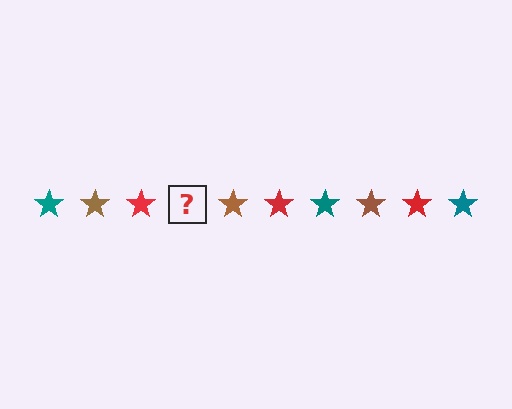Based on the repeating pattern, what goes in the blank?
The blank should be a teal star.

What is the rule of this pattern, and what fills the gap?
The rule is that the pattern cycles through teal, brown, red stars. The gap should be filled with a teal star.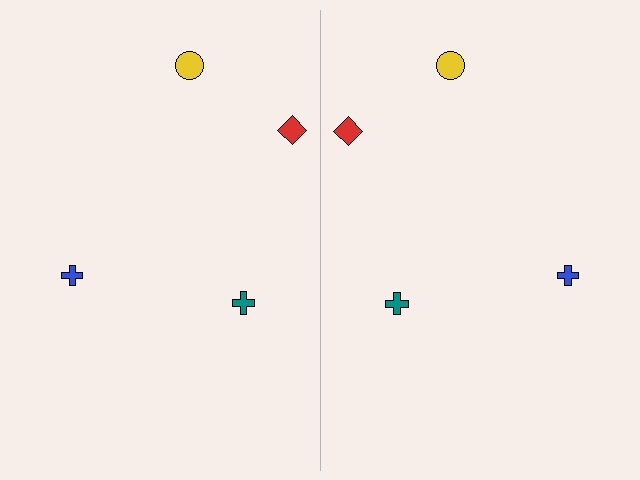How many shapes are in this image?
There are 8 shapes in this image.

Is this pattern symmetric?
Yes, this pattern has bilateral (reflection) symmetry.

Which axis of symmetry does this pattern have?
The pattern has a vertical axis of symmetry running through the center of the image.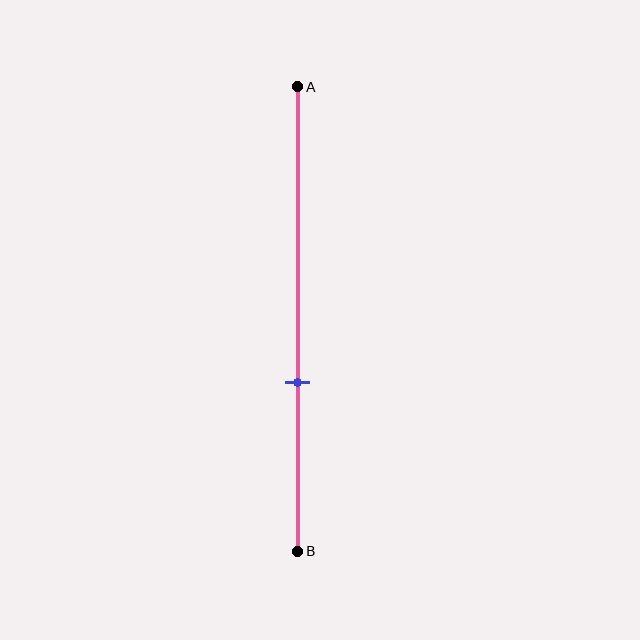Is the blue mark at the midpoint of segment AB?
No, the mark is at about 65% from A, not at the 50% midpoint.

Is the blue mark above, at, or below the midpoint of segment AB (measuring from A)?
The blue mark is below the midpoint of segment AB.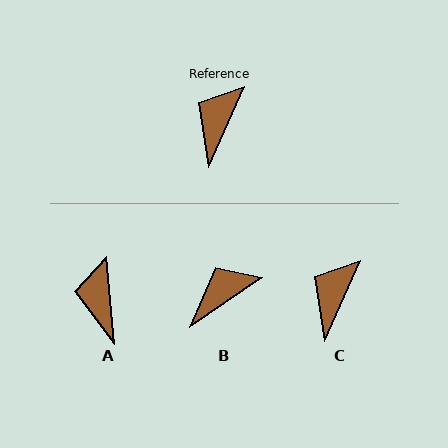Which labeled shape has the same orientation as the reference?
C.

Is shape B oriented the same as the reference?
No, it is off by about 32 degrees.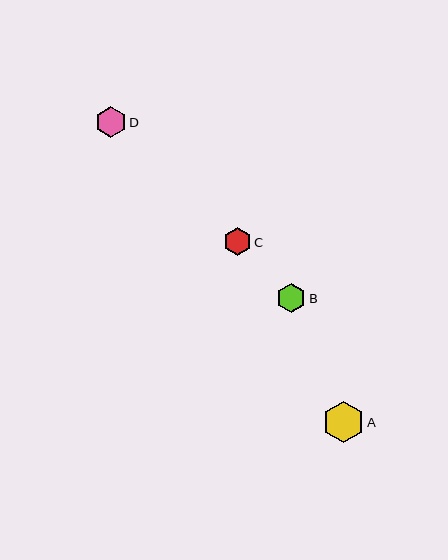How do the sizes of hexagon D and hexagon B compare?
Hexagon D and hexagon B are approximately the same size.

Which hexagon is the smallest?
Hexagon C is the smallest with a size of approximately 27 pixels.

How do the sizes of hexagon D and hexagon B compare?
Hexagon D and hexagon B are approximately the same size.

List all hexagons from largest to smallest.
From largest to smallest: A, D, B, C.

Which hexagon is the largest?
Hexagon A is the largest with a size of approximately 41 pixels.